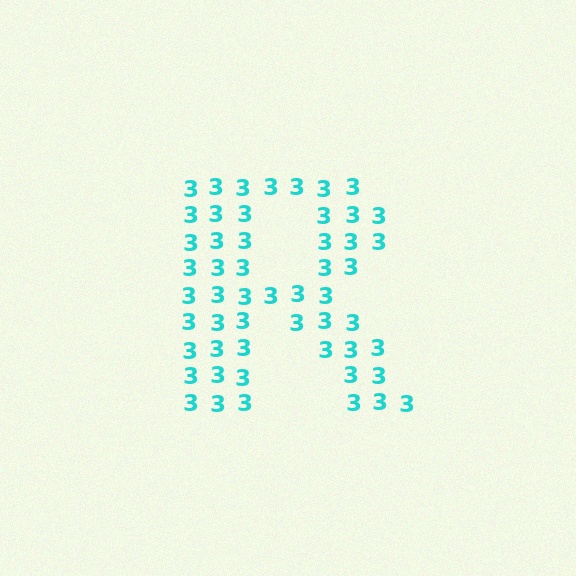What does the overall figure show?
The overall figure shows the letter R.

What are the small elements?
The small elements are digit 3's.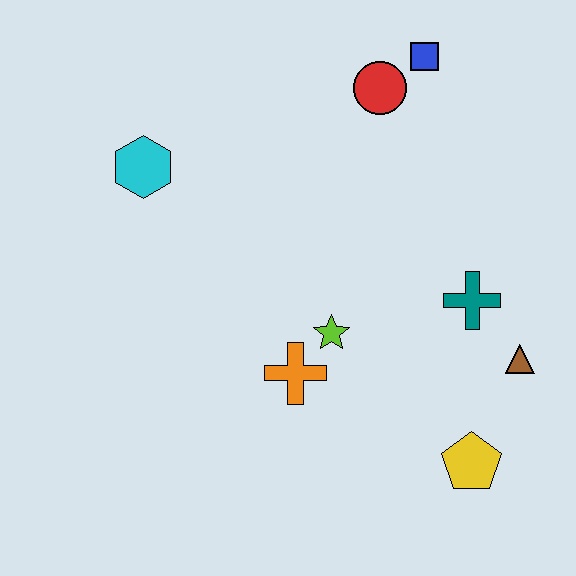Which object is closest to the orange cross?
The lime star is closest to the orange cross.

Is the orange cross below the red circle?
Yes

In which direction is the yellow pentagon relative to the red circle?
The yellow pentagon is below the red circle.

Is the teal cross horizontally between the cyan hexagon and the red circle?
No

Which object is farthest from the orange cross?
The blue square is farthest from the orange cross.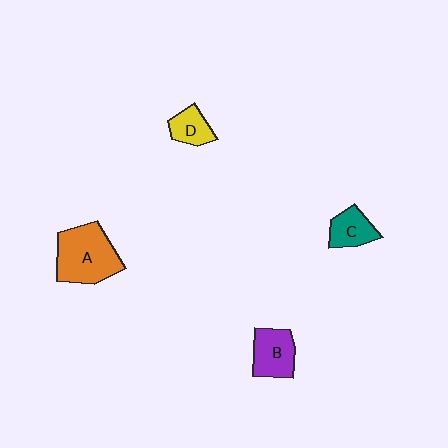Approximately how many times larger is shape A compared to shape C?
Approximately 2.1 times.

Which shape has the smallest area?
Shape D (yellow).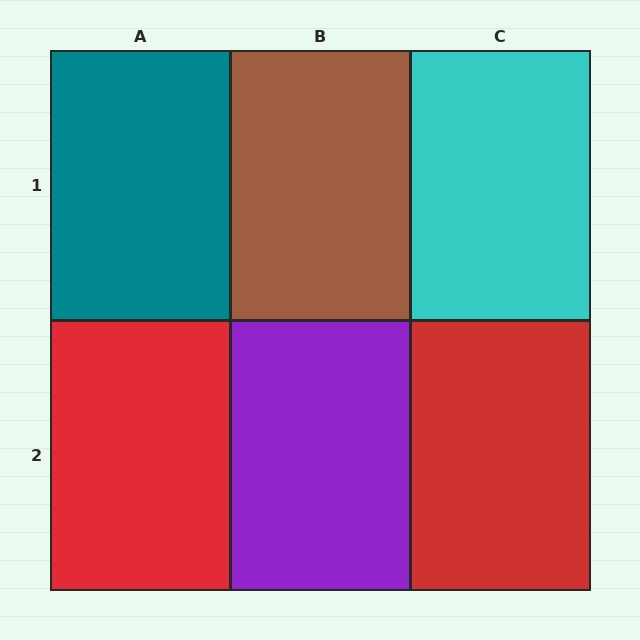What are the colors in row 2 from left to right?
Red, purple, red.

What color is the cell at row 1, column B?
Brown.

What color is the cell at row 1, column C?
Cyan.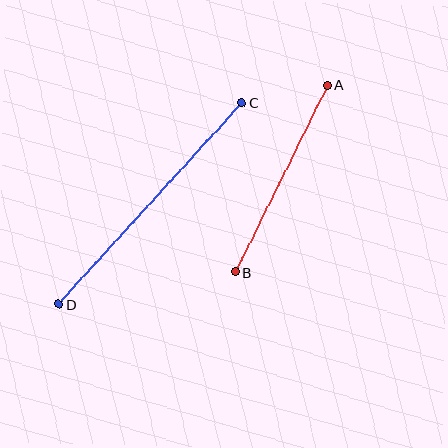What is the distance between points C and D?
The distance is approximately 273 pixels.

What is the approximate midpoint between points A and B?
The midpoint is at approximately (281, 179) pixels.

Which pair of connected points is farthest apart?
Points C and D are farthest apart.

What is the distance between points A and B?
The distance is approximately 209 pixels.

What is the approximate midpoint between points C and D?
The midpoint is at approximately (150, 204) pixels.